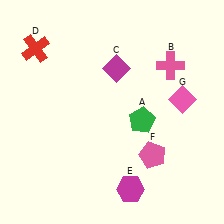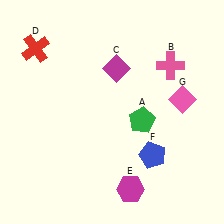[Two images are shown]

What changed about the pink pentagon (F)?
In Image 1, F is pink. In Image 2, it changed to blue.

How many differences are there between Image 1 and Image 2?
There is 1 difference between the two images.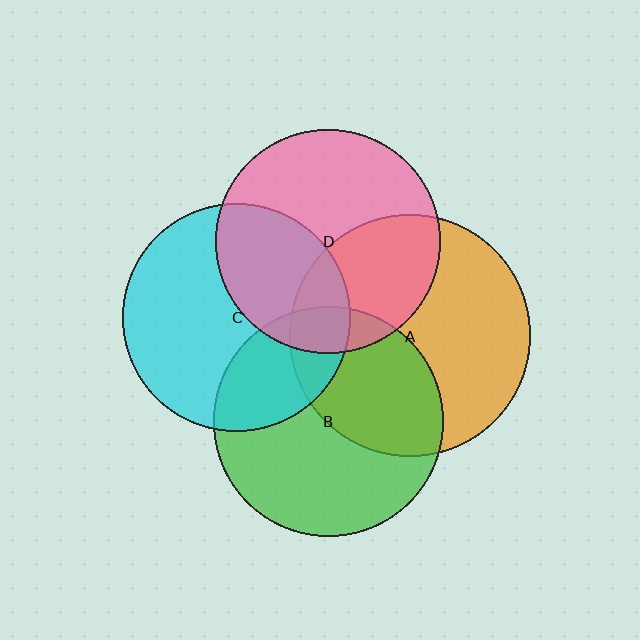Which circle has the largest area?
Circle A (orange).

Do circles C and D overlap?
Yes.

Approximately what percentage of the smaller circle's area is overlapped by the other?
Approximately 35%.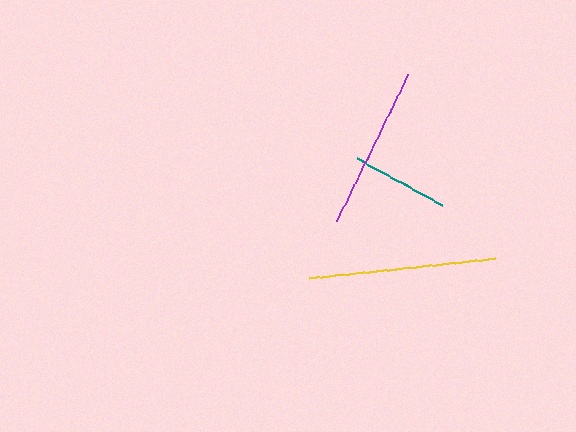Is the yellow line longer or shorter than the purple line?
The yellow line is longer than the purple line.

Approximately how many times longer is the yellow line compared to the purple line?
The yellow line is approximately 1.1 times the length of the purple line.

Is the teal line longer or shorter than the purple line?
The purple line is longer than the teal line.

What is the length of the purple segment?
The purple segment is approximately 164 pixels long.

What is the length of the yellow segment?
The yellow segment is approximately 188 pixels long.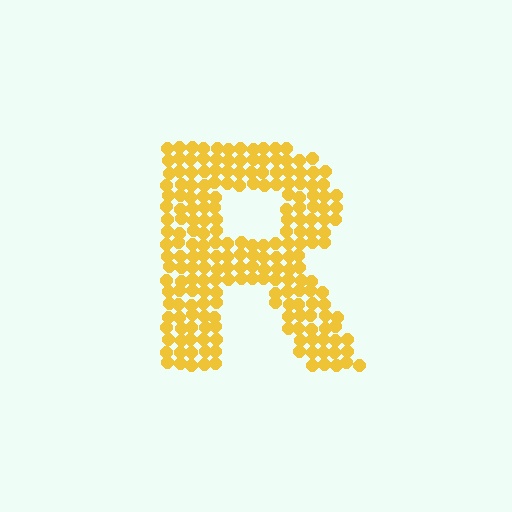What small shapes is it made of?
It is made of small circles.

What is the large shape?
The large shape is the letter R.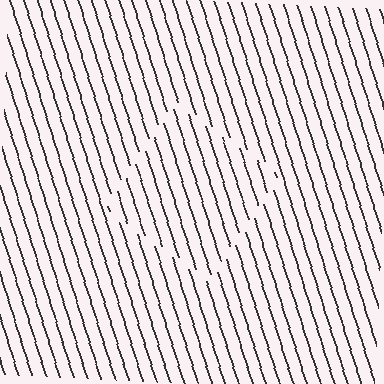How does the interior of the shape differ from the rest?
The interior of the shape contains the same grating, shifted by half a period — the contour is defined by the phase discontinuity where line-ends from the inner and outer gratings abut.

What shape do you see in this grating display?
An illusory square. The interior of the shape contains the same grating, shifted by half a period — the contour is defined by the phase discontinuity where line-ends from the inner and outer gratings abut.